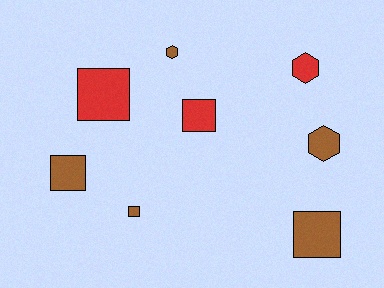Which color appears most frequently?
Brown, with 5 objects.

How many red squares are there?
There are 2 red squares.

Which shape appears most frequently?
Square, with 5 objects.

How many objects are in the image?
There are 8 objects.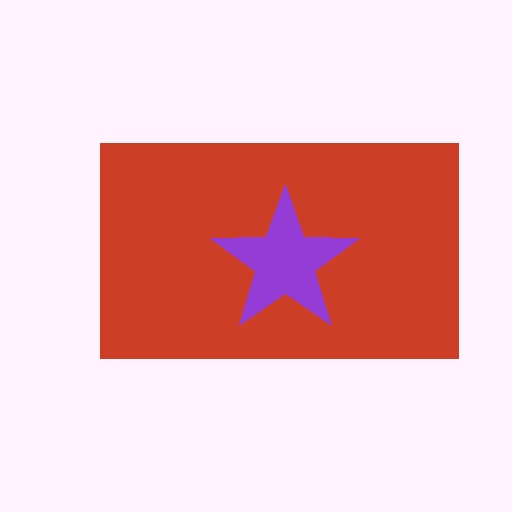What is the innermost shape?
The purple star.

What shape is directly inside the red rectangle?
The purple star.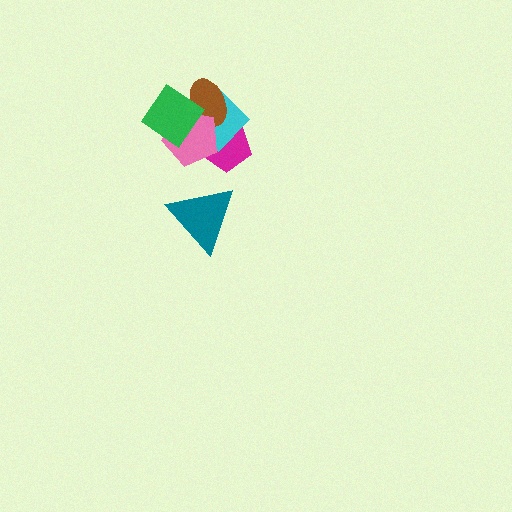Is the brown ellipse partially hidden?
Yes, it is partially covered by another shape.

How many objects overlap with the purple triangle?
5 objects overlap with the purple triangle.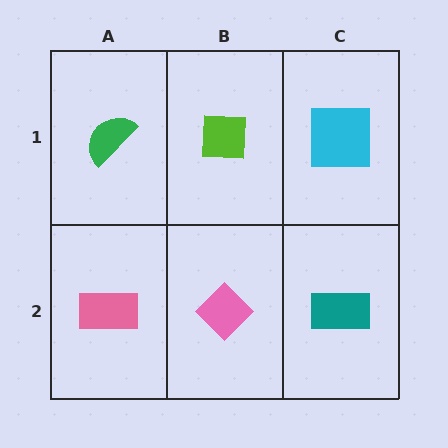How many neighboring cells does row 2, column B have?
3.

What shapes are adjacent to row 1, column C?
A teal rectangle (row 2, column C), a lime square (row 1, column B).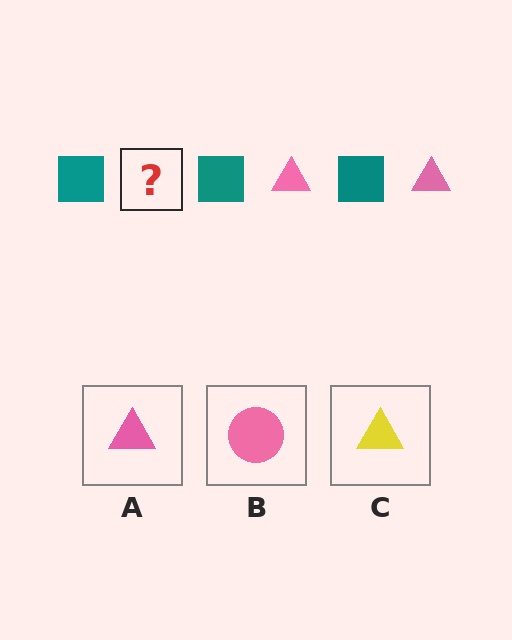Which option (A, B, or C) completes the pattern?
A.